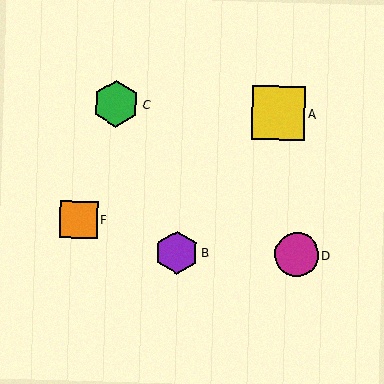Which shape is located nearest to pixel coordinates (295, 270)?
The magenta circle (labeled D) at (296, 255) is nearest to that location.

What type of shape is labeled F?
Shape F is an orange square.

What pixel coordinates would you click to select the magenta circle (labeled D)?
Click at (296, 255) to select the magenta circle D.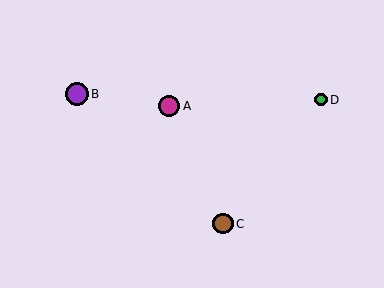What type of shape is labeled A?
Shape A is a magenta circle.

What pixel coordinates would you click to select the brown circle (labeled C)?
Click at (223, 224) to select the brown circle C.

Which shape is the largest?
The purple circle (labeled B) is the largest.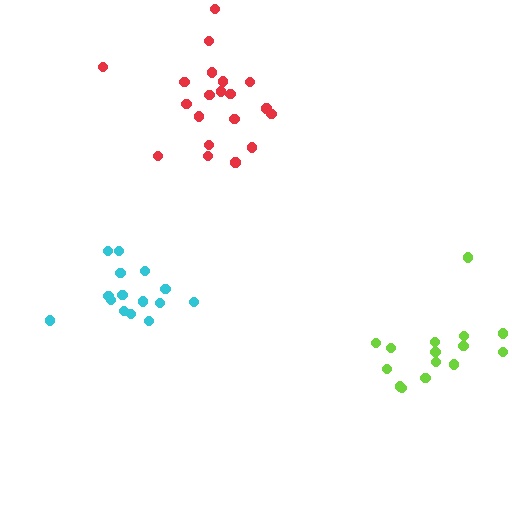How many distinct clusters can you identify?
There are 3 distinct clusters.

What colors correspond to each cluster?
The clusters are colored: red, lime, cyan.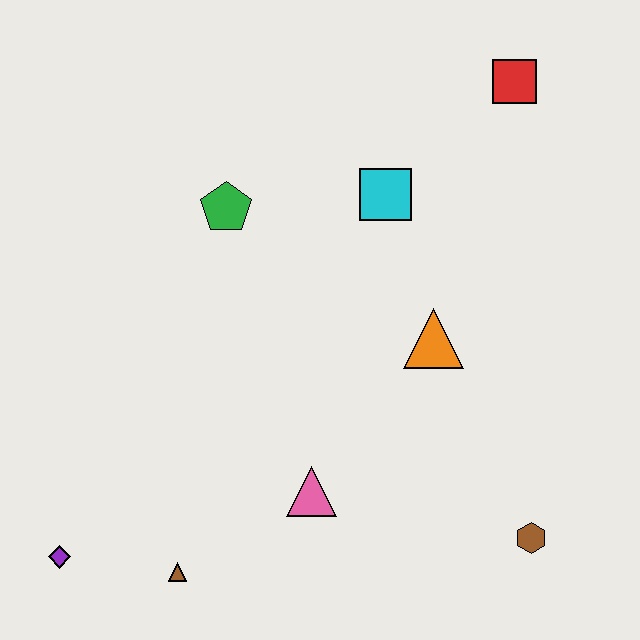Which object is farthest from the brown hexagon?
The purple diamond is farthest from the brown hexagon.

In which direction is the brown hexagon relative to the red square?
The brown hexagon is below the red square.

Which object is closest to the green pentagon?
The cyan square is closest to the green pentagon.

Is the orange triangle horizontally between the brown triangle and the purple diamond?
No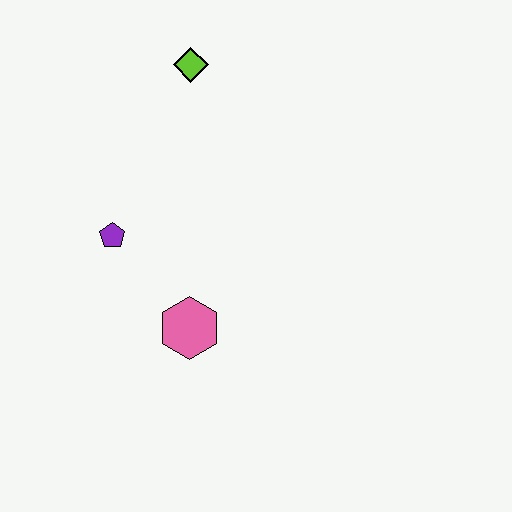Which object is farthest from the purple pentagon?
The lime diamond is farthest from the purple pentagon.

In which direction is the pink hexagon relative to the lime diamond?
The pink hexagon is below the lime diamond.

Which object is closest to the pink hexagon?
The purple pentagon is closest to the pink hexagon.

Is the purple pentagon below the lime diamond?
Yes